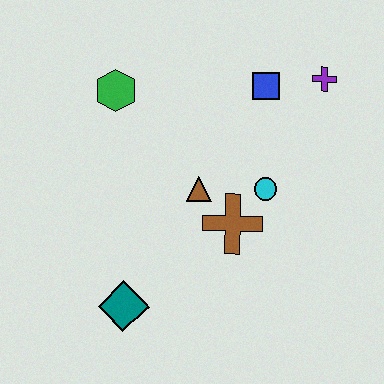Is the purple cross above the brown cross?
Yes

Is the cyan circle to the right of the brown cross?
Yes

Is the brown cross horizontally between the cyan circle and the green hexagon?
Yes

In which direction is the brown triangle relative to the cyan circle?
The brown triangle is to the left of the cyan circle.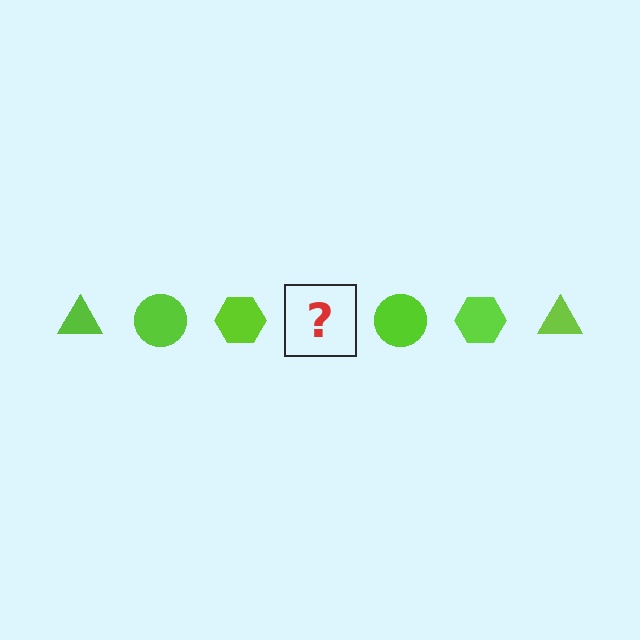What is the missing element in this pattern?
The missing element is a lime triangle.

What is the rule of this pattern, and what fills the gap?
The rule is that the pattern cycles through triangle, circle, hexagon shapes in lime. The gap should be filled with a lime triangle.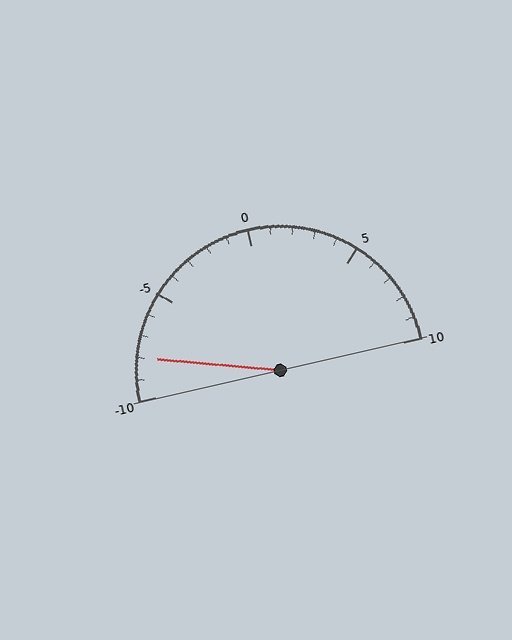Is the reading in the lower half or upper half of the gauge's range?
The reading is in the lower half of the range (-10 to 10).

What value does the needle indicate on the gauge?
The needle indicates approximately -8.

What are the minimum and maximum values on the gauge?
The gauge ranges from -10 to 10.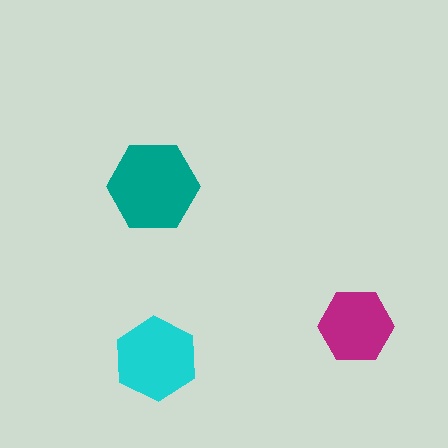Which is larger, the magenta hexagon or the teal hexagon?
The teal one.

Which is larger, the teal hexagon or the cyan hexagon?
The teal one.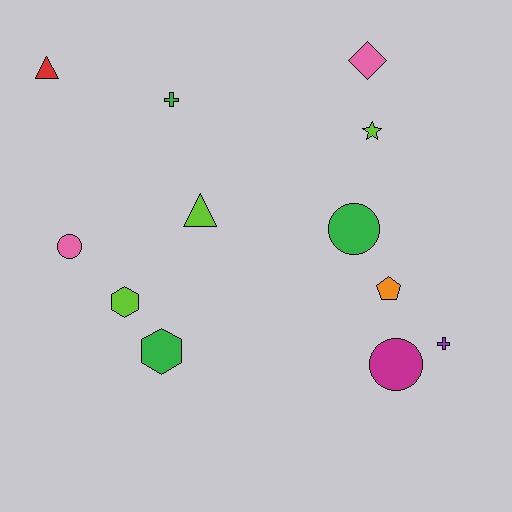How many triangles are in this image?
There are 2 triangles.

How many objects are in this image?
There are 12 objects.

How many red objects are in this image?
There is 1 red object.